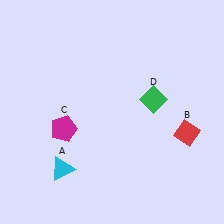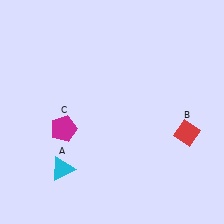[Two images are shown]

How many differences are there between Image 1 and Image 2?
There is 1 difference between the two images.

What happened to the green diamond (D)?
The green diamond (D) was removed in Image 2. It was in the top-right area of Image 1.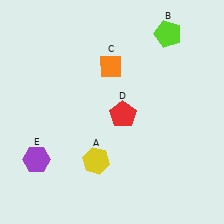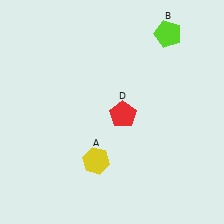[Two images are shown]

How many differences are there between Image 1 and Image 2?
There are 2 differences between the two images.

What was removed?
The orange diamond (C), the purple hexagon (E) were removed in Image 2.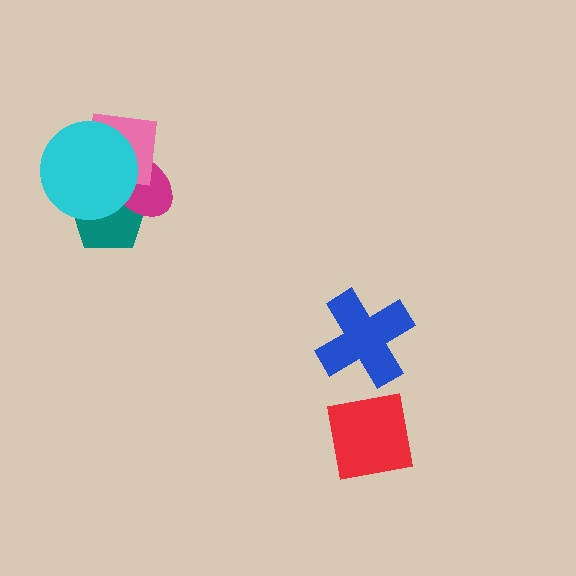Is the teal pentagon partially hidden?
Yes, it is partially covered by another shape.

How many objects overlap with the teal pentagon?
3 objects overlap with the teal pentagon.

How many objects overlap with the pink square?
3 objects overlap with the pink square.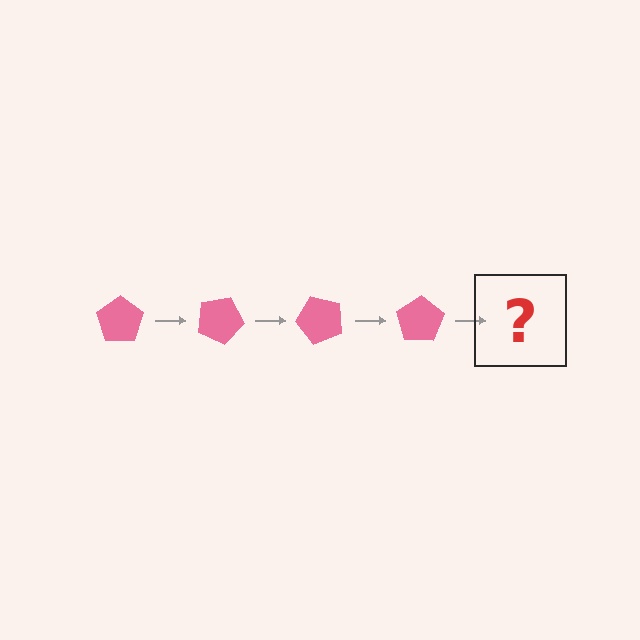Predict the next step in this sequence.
The next step is a pink pentagon rotated 100 degrees.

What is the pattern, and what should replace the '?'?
The pattern is that the pentagon rotates 25 degrees each step. The '?' should be a pink pentagon rotated 100 degrees.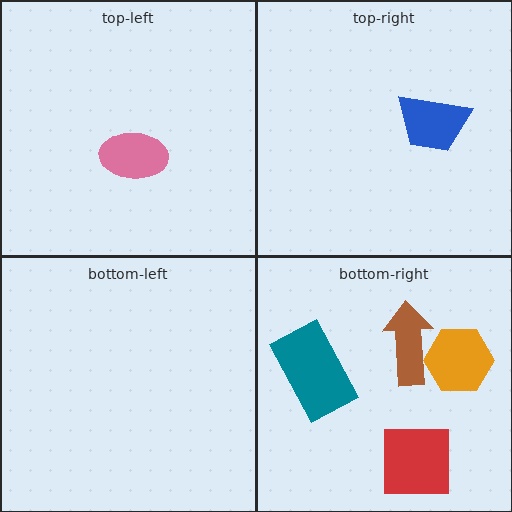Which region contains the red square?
The bottom-right region.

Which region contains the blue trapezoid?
The top-right region.